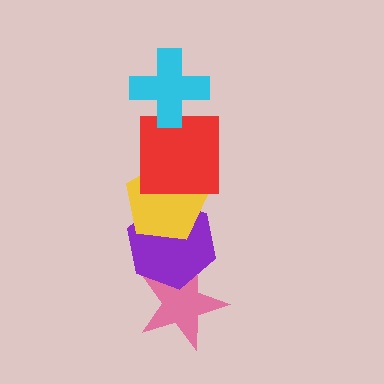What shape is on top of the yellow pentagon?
The red square is on top of the yellow pentagon.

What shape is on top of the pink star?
The purple hexagon is on top of the pink star.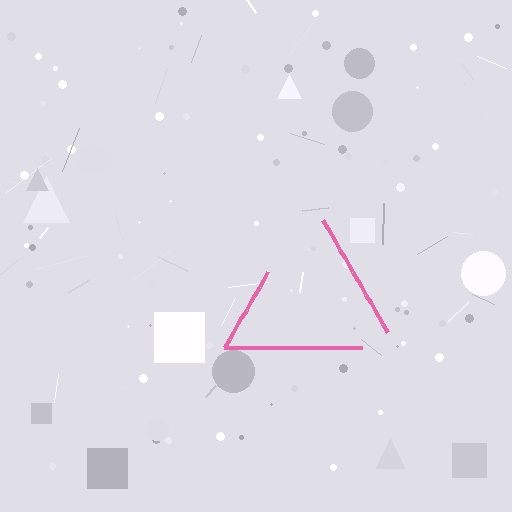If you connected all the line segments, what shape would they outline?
They would outline a triangle.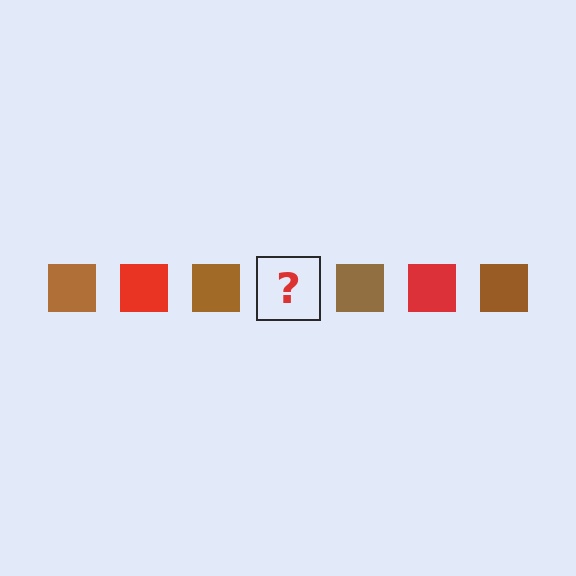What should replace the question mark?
The question mark should be replaced with a red square.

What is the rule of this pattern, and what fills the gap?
The rule is that the pattern cycles through brown, red squares. The gap should be filled with a red square.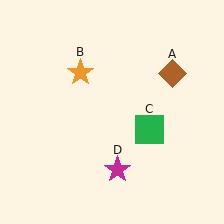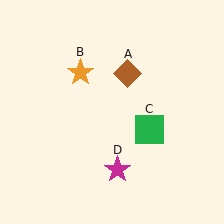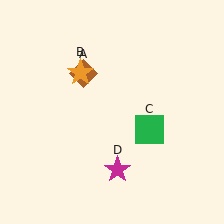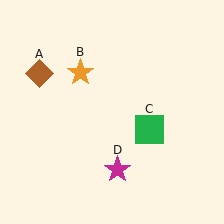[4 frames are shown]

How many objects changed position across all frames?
1 object changed position: brown diamond (object A).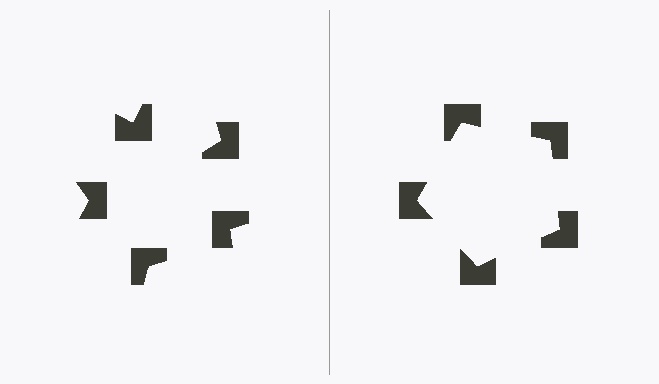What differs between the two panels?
The notched squares are positioned identically on both sides; only the wedge orientations differ. On the right they align to a pentagon; on the left they are misaligned.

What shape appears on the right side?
An illusory pentagon.